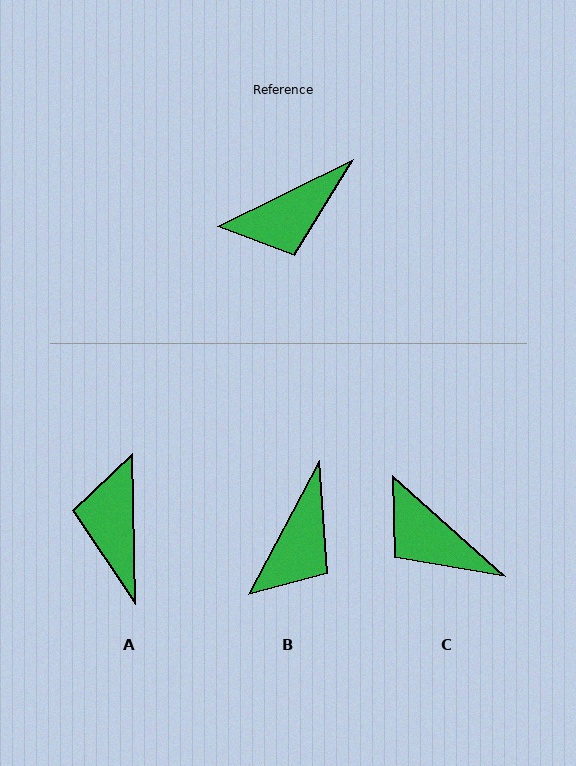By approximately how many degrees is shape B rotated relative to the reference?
Approximately 36 degrees counter-clockwise.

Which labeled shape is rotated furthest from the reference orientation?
A, about 115 degrees away.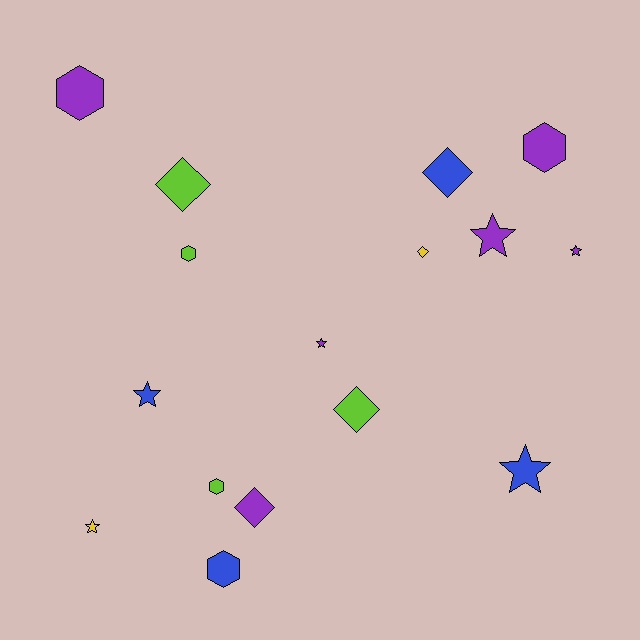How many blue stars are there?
There are 2 blue stars.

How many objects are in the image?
There are 16 objects.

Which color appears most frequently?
Purple, with 6 objects.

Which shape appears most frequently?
Star, with 6 objects.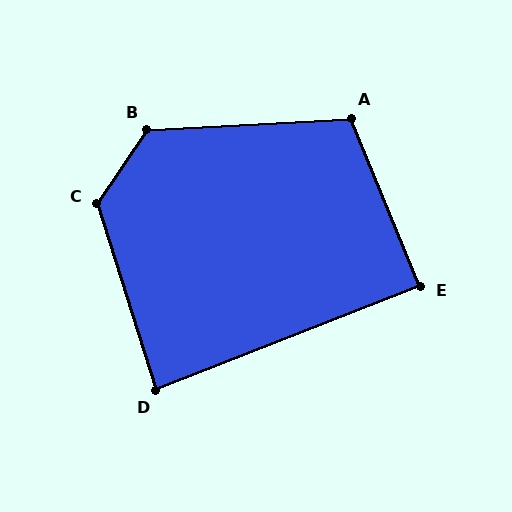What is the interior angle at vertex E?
Approximately 89 degrees (approximately right).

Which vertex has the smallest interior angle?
D, at approximately 86 degrees.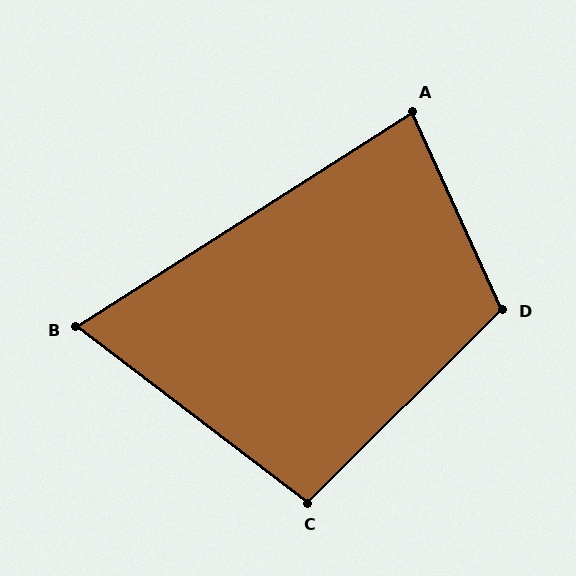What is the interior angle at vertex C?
Approximately 98 degrees (obtuse).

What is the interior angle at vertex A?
Approximately 82 degrees (acute).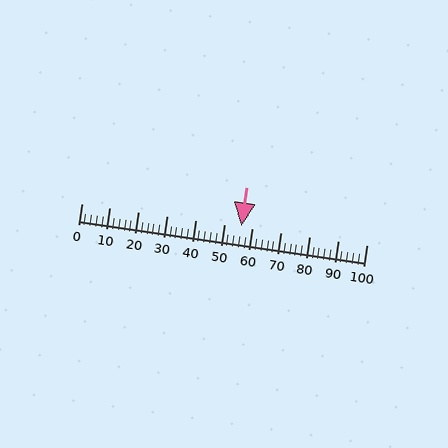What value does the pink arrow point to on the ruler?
The pink arrow points to approximately 56.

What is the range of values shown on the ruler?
The ruler shows values from 0 to 100.